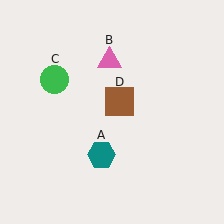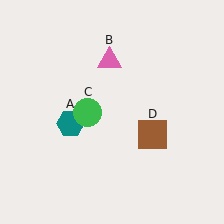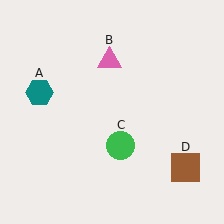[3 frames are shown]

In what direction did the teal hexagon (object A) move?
The teal hexagon (object A) moved up and to the left.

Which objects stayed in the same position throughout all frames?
Pink triangle (object B) remained stationary.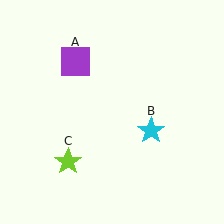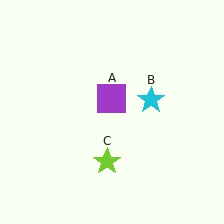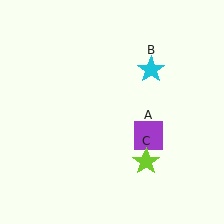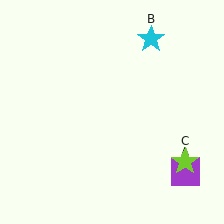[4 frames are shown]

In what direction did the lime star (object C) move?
The lime star (object C) moved right.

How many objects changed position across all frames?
3 objects changed position: purple square (object A), cyan star (object B), lime star (object C).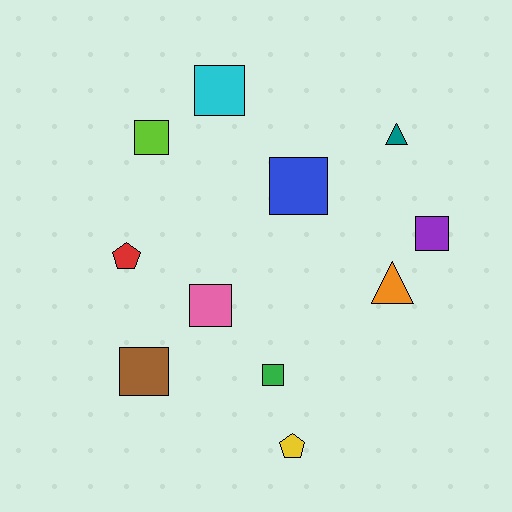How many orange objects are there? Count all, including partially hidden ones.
There is 1 orange object.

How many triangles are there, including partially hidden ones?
There are 2 triangles.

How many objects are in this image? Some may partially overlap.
There are 11 objects.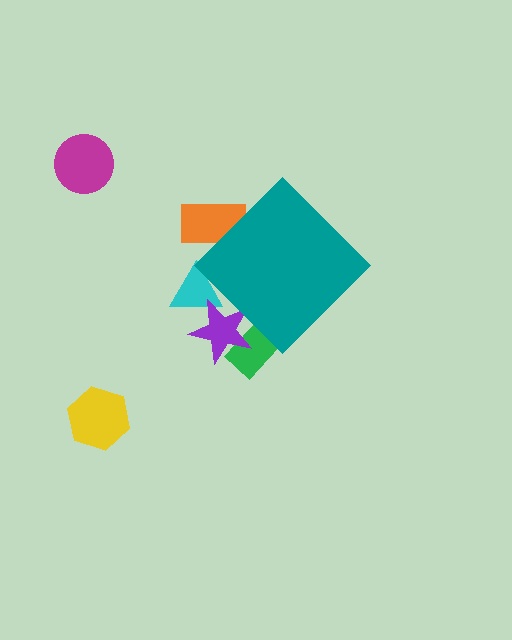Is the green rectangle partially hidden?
Yes, the green rectangle is partially hidden behind the teal diamond.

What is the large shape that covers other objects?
A teal diamond.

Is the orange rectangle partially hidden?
Yes, the orange rectangle is partially hidden behind the teal diamond.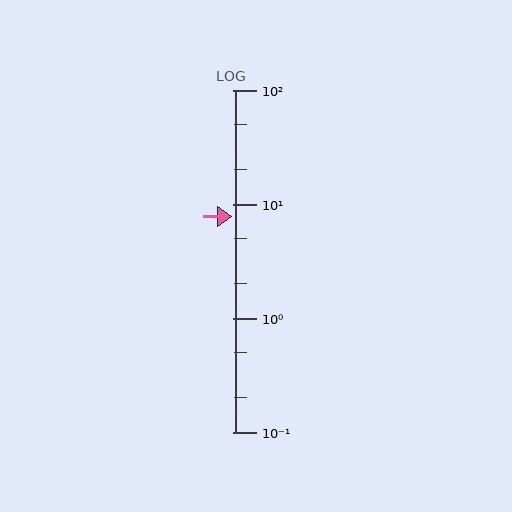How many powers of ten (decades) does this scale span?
The scale spans 3 decades, from 0.1 to 100.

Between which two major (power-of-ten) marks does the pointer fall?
The pointer is between 1 and 10.